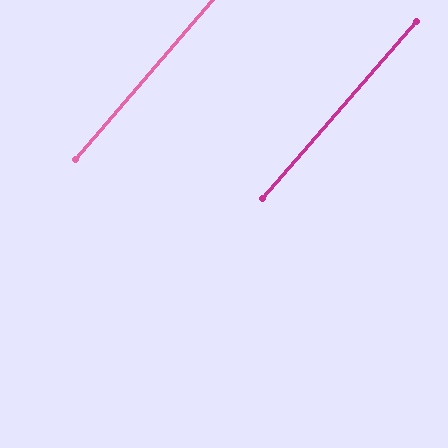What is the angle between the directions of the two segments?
Approximately 1 degree.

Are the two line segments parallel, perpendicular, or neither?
Parallel — their directions differ by only 0.7°.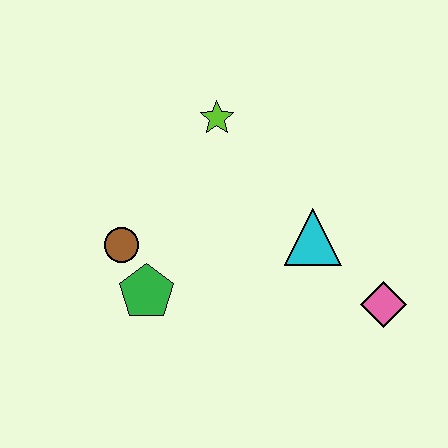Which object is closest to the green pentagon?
The brown circle is closest to the green pentagon.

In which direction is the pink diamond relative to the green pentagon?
The pink diamond is to the right of the green pentagon.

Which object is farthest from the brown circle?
The pink diamond is farthest from the brown circle.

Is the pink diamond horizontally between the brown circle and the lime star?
No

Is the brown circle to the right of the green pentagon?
No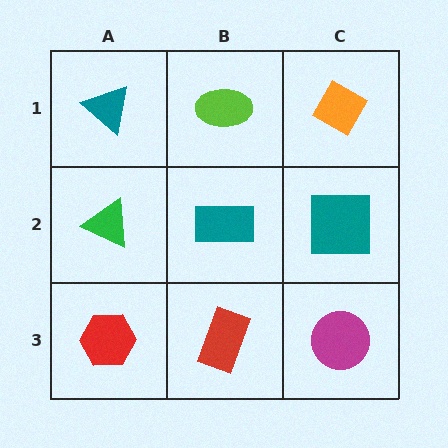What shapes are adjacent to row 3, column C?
A teal square (row 2, column C), a red rectangle (row 3, column B).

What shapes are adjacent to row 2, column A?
A teal triangle (row 1, column A), a red hexagon (row 3, column A), a teal rectangle (row 2, column B).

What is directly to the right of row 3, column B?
A magenta circle.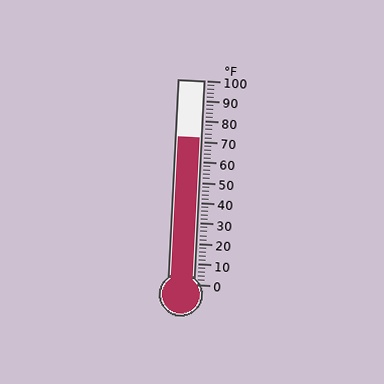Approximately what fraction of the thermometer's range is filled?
The thermometer is filled to approximately 70% of its range.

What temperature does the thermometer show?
The thermometer shows approximately 72°F.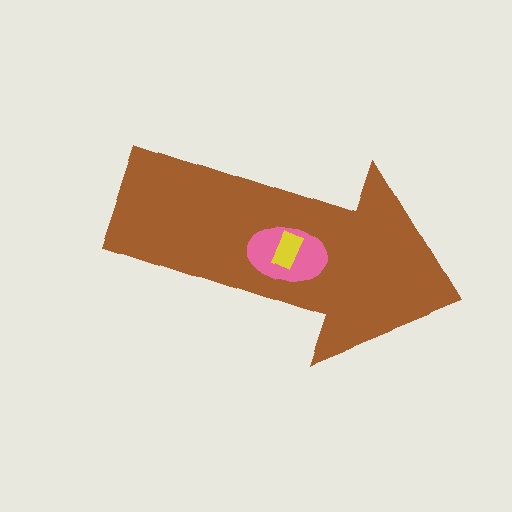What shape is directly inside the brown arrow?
The pink ellipse.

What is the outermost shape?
The brown arrow.